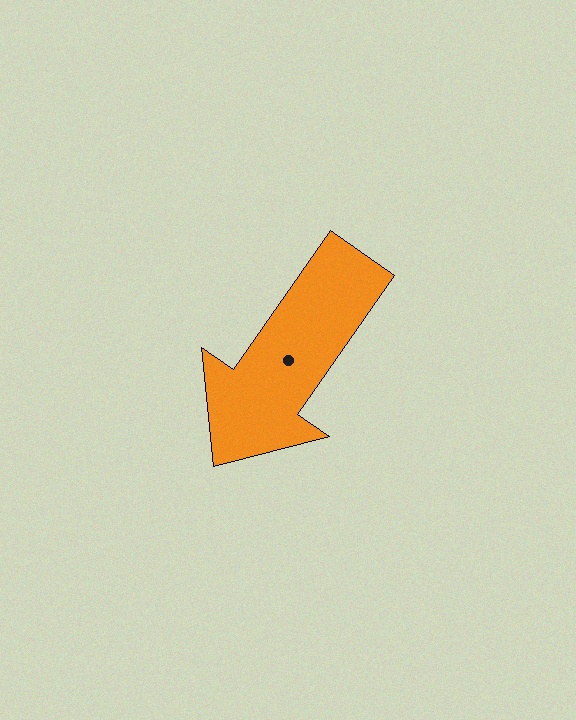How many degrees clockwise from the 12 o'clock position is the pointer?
Approximately 215 degrees.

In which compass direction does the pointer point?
Southwest.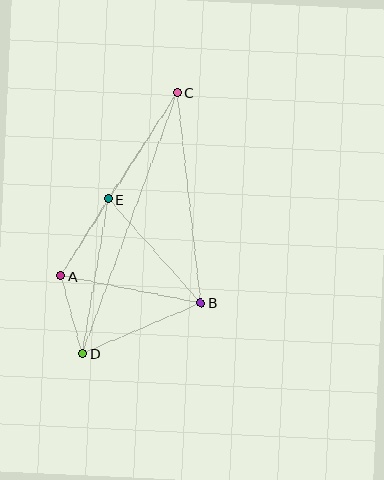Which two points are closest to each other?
Points A and D are closest to each other.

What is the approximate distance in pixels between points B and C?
The distance between B and C is approximately 212 pixels.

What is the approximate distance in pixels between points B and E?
The distance between B and E is approximately 139 pixels.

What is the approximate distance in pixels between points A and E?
The distance between A and E is approximately 90 pixels.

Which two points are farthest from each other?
Points C and D are farthest from each other.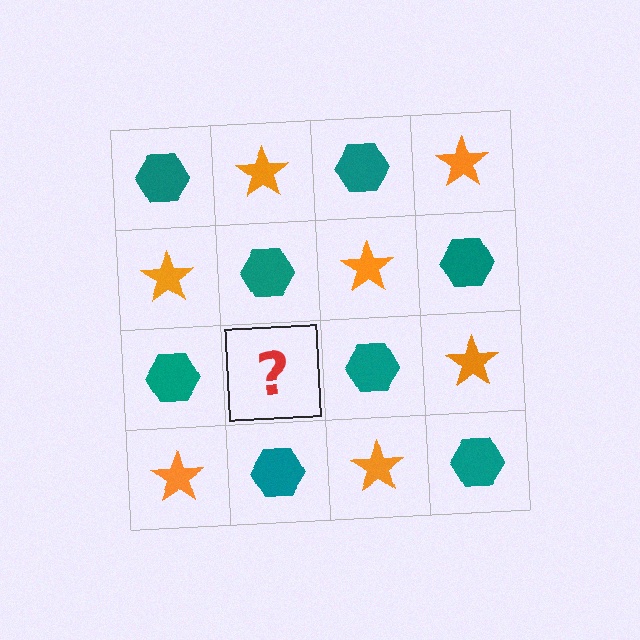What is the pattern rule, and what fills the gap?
The rule is that it alternates teal hexagon and orange star in a checkerboard pattern. The gap should be filled with an orange star.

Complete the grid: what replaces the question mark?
The question mark should be replaced with an orange star.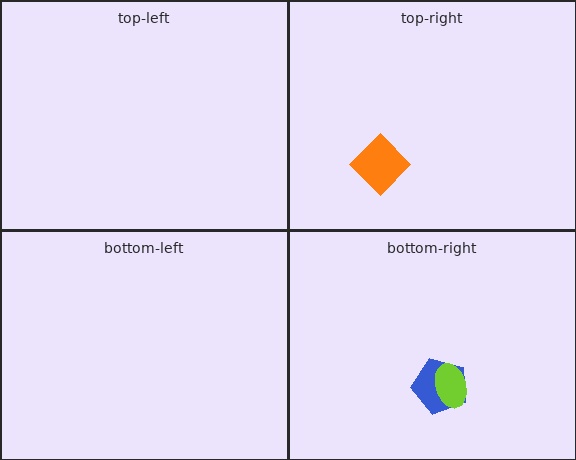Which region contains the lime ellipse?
The bottom-right region.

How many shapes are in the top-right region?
1.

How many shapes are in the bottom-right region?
2.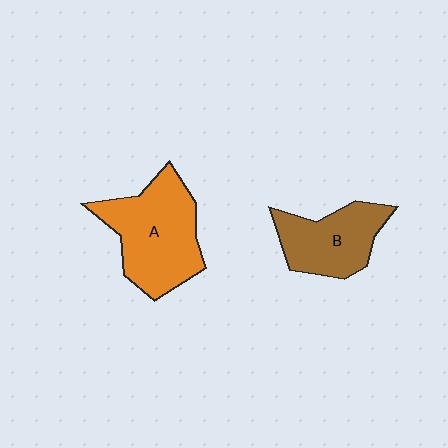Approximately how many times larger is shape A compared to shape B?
Approximately 1.4 times.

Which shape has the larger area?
Shape A (orange).